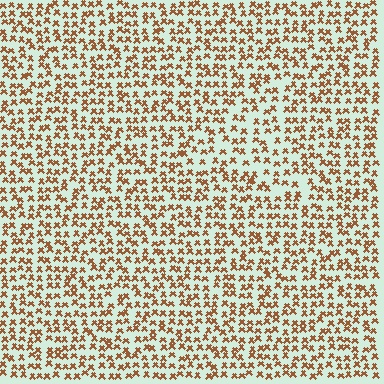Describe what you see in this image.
The image contains small brown elements arranged at two different densities. A triangle-shaped region is visible where the elements are less densely packed than the surrounding area.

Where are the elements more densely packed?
The elements are more densely packed outside the triangle boundary.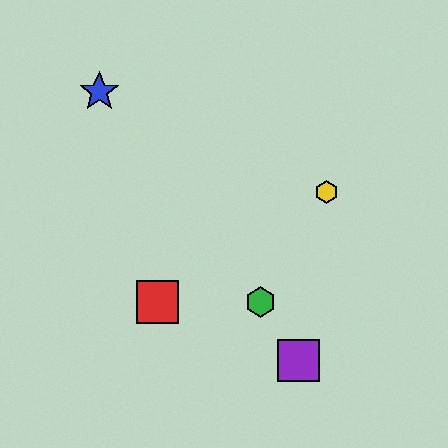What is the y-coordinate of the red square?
The red square is at y≈302.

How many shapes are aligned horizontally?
2 shapes (the red square, the green hexagon) are aligned horizontally.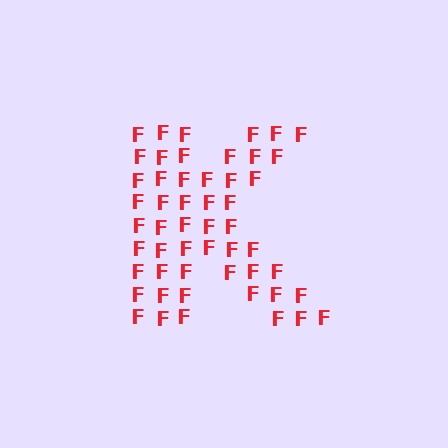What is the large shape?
The large shape is the letter K.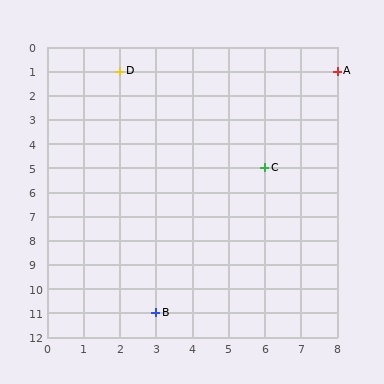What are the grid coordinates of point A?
Point A is at grid coordinates (8, 1).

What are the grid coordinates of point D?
Point D is at grid coordinates (2, 1).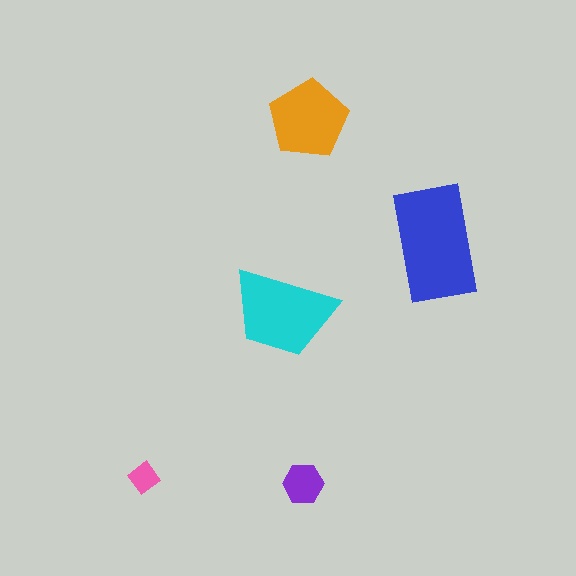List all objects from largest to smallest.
The blue rectangle, the cyan trapezoid, the orange pentagon, the purple hexagon, the pink diamond.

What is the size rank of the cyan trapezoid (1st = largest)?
2nd.